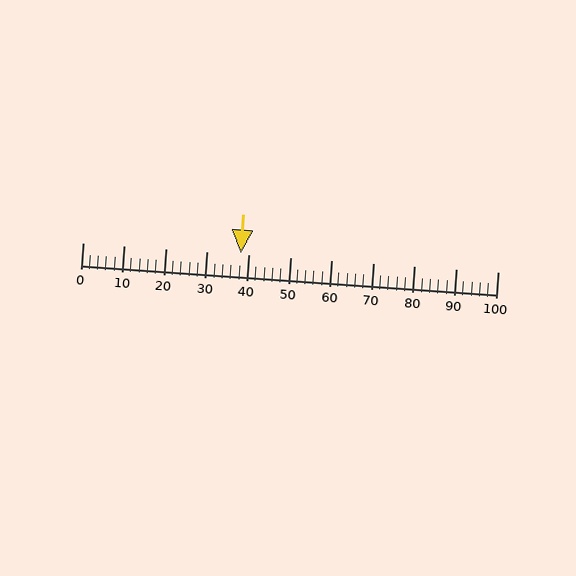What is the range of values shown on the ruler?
The ruler shows values from 0 to 100.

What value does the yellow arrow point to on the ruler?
The yellow arrow points to approximately 38.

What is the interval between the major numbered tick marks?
The major tick marks are spaced 10 units apart.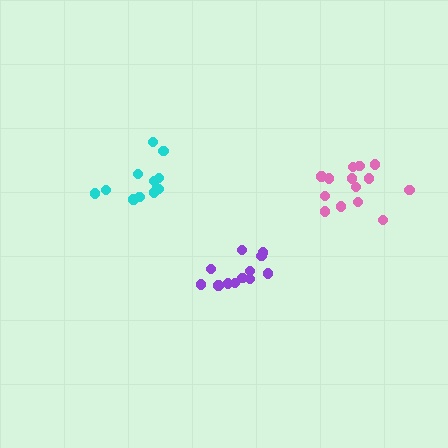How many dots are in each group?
Group 1: 12 dots, Group 2: 14 dots, Group 3: 12 dots (38 total).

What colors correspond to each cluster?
The clusters are colored: purple, pink, cyan.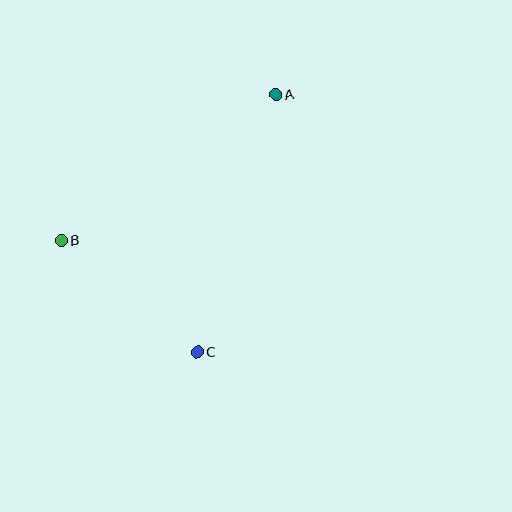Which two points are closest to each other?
Points B and C are closest to each other.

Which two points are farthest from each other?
Points A and C are farthest from each other.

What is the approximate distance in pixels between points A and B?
The distance between A and B is approximately 259 pixels.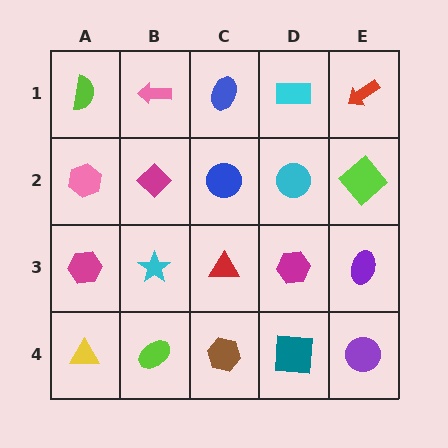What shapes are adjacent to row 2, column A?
A lime semicircle (row 1, column A), a magenta hexagon (row 3, column A), a magenta diamond (row 2, column B).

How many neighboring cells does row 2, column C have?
4.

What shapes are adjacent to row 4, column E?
A purple ellipse (row 3, column E), a teal square (row 4, column D).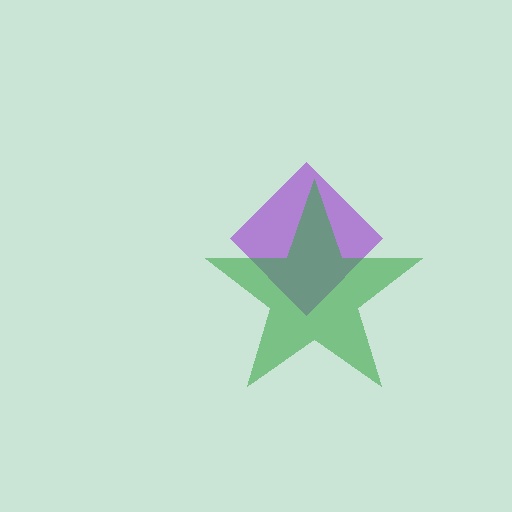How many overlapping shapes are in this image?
There are 2 overlapping shapes in the image.